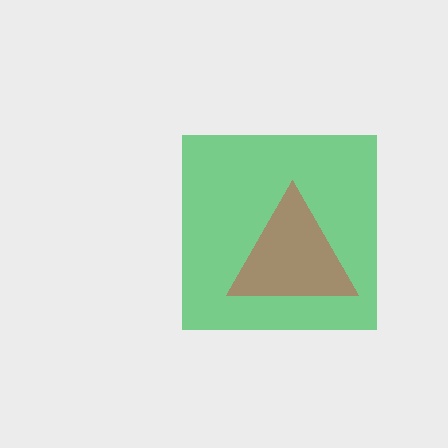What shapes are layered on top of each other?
The layered shapes are: a green square, a red triangle.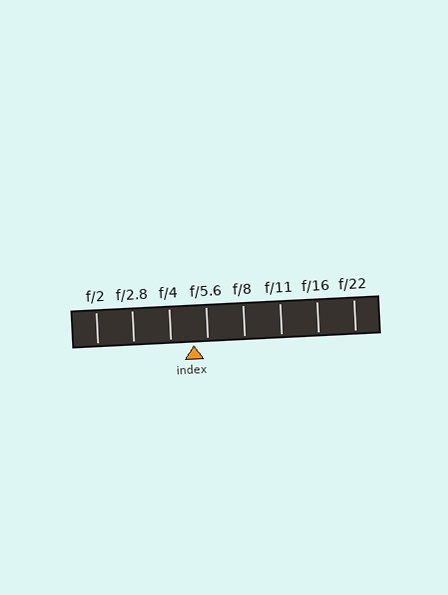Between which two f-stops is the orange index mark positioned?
The index mark is between f/4 and f/5.6.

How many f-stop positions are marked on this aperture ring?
There are 8 f-stop positions marked.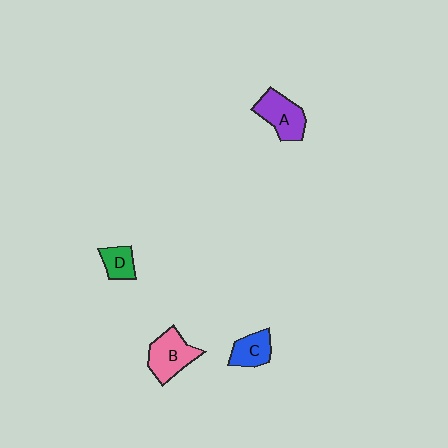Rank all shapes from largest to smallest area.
From largest to smallest: B (pink), A (purple), C (blue), D (green).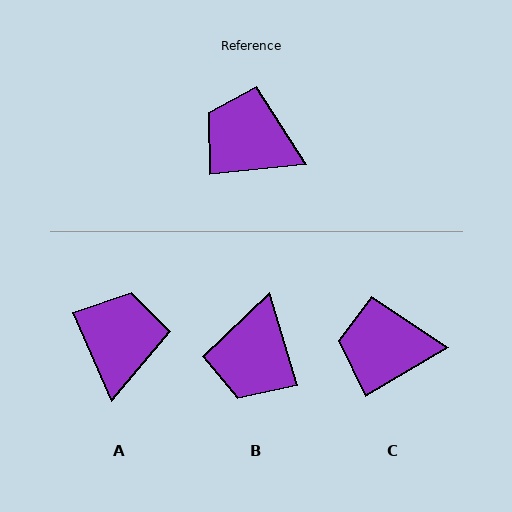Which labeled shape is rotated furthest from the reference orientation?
B, about 101 degrees away.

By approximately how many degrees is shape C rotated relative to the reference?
Approximately 24 degrees counter-clockwise.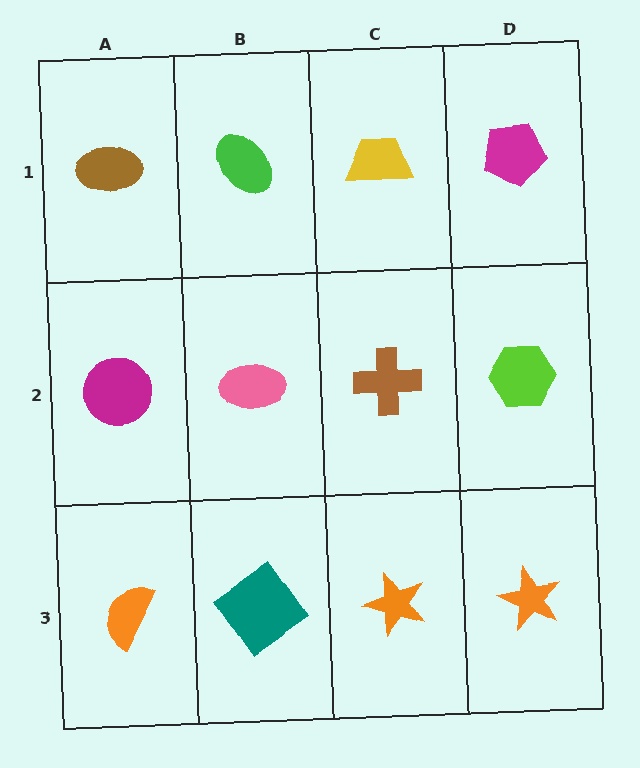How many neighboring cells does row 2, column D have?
3.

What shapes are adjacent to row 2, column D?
A magenta pentagon (row 1, column D), an orange star (row 3, column D), a brown cross (row 2, column C).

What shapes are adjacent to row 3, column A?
A magenta circle (row 2, column A), a teal diamond (row 3, column B).